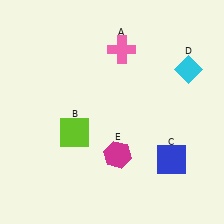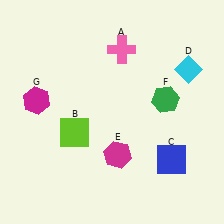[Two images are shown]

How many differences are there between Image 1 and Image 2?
There are 2 differences between the two images.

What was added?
A green hexagon (F), a magenta hexagon (G) were added in Image 2.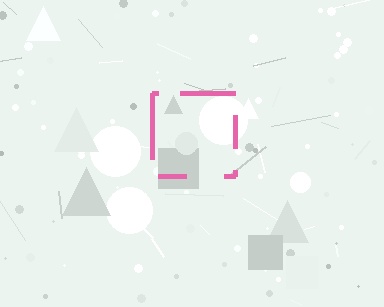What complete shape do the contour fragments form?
The contour fragments form a square.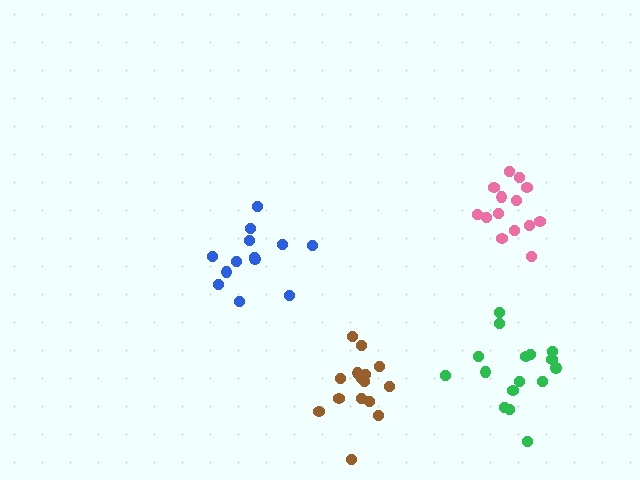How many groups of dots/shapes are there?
There are 4 groups.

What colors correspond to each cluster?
The clusters are colored: pink, brown, blue, green.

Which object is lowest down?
The green cluster is bottommost.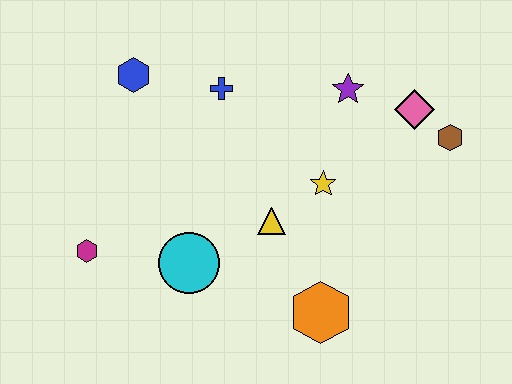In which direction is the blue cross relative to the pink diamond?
The blue cross is to the left of the pink diamond.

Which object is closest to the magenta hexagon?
The cyan circle is closest to the magenta hexagon.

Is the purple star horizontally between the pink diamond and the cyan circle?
Yes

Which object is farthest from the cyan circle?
The brown hexagon is farthest from the cyan circle.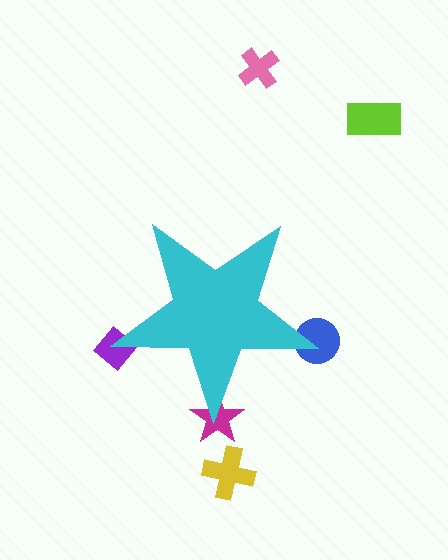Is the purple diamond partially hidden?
Yes, the purple diamond is partially hidden behind the cyan star.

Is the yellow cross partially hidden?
No, the yellow cross is fully visible.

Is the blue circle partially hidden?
Yes, the blue circle is partially hidden behind the cyan star.